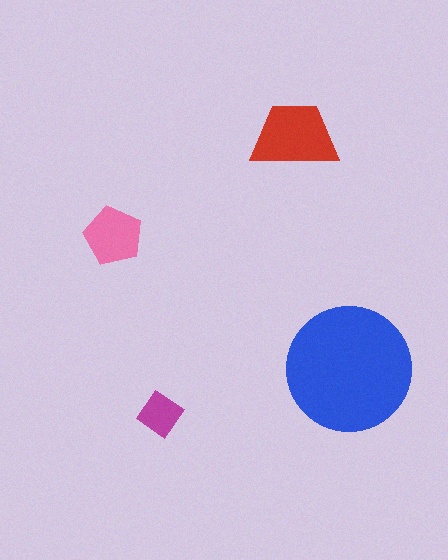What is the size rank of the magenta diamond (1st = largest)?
4th.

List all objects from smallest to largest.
The magenta diamond, the pink pentagon, the red trapezoid, the blue circle.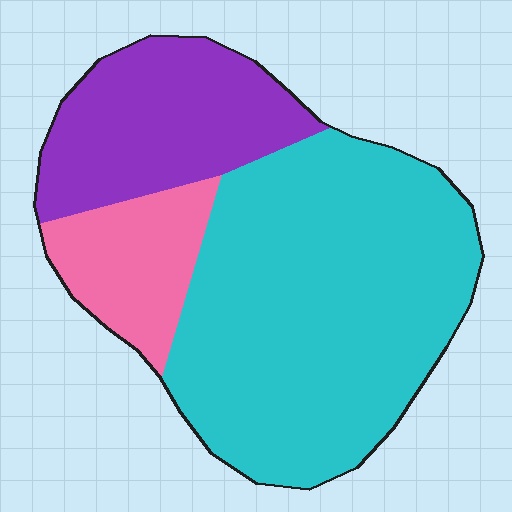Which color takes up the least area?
Pink, at roughly 15%.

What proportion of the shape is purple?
Purple takes up about one quarter (1/4) of the shape.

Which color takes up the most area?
Cyan, at roughly 60%.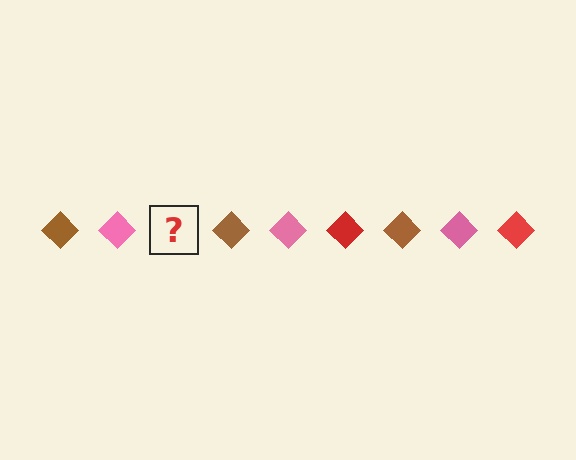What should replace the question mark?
The question mark should be replaced with a red diamond.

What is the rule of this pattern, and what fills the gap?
The rule is that the pattern cycles through brown, pink, red diamonds. The gap should be filled with a red diamond.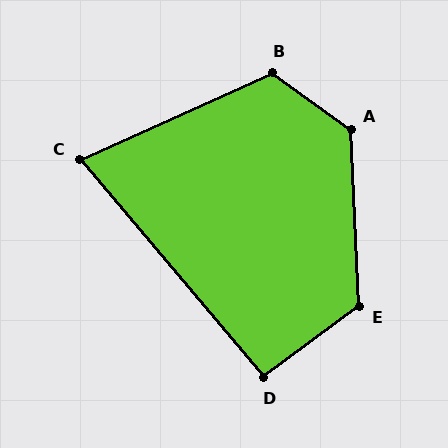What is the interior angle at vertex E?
Approximately 124 degrees (obtuse).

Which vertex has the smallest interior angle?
C, at approximately 74 degrees.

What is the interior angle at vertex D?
Approximately 94 degrees (approximately right).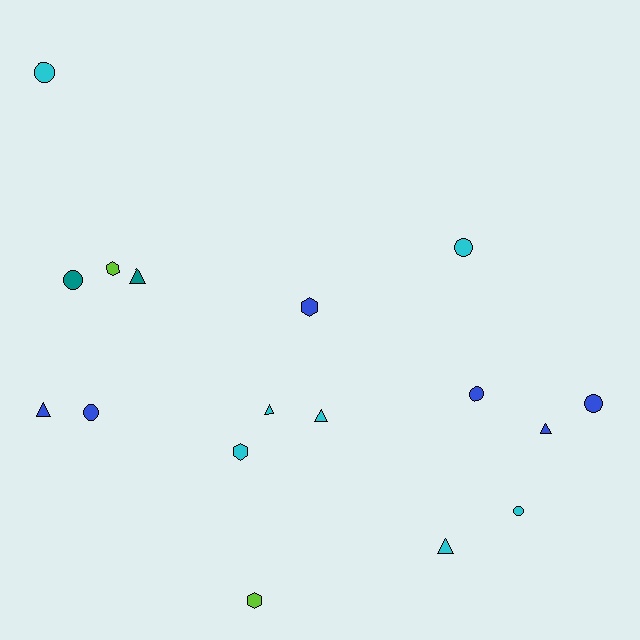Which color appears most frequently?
Cyan, with 7 objects.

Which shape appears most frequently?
Circle, with 7 objects.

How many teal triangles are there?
There is 1 teal triangle.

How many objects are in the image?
There are 17 objects.